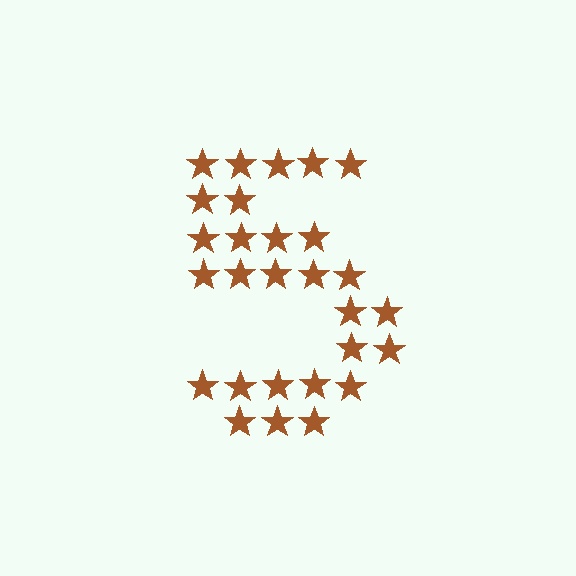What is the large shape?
The large shape is the digit 5.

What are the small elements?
The small elements are stars.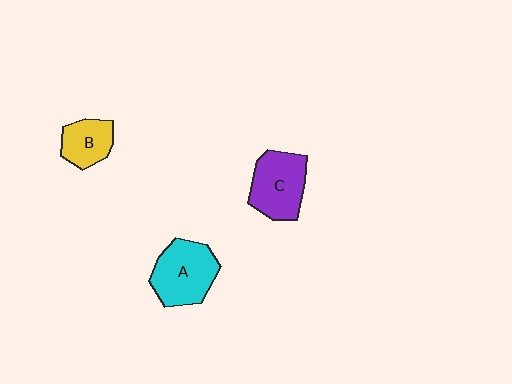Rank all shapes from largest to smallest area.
From largest to smallest: A (cyan), C (purple), B (yellow).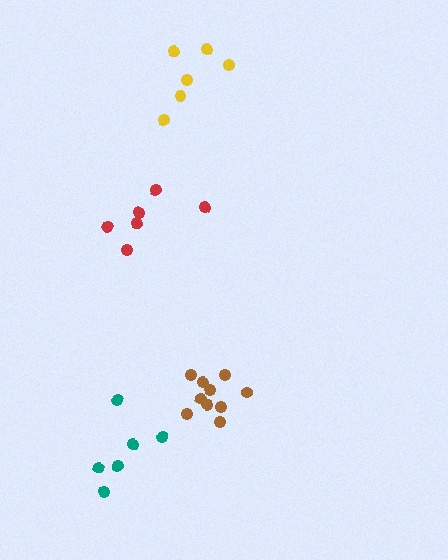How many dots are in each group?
Group 1: 10 dots, Group 2: 6 dots, Group 3: 6 dots, Group 4: 6 dots (28 total).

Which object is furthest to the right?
The brown cluster is rightmost.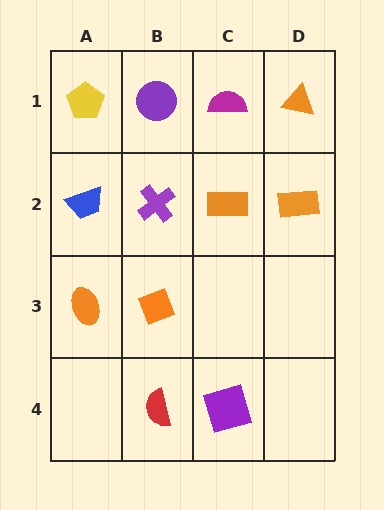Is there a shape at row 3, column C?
No, that cell is empty.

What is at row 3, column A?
An orange ellipse.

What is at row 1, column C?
A magenta semicircle.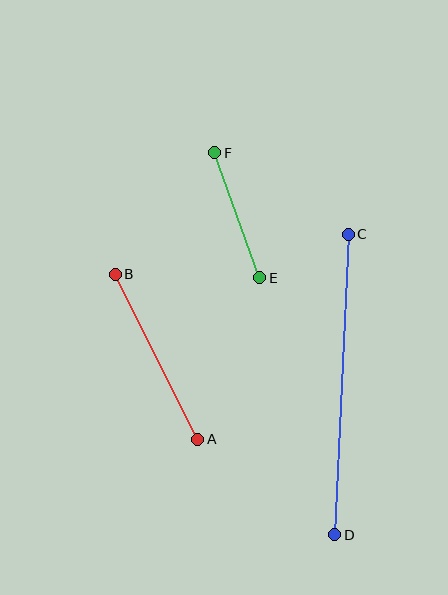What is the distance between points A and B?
The distance is approximately 185 pixels.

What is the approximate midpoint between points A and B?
The midpoint is at approximately (157, 357) pixels.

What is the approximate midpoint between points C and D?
The midpoint is at approximately (341, 384) pixels.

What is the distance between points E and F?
The distance is approximately 133 pixels.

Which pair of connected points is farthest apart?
Points C and D are farthest apart.